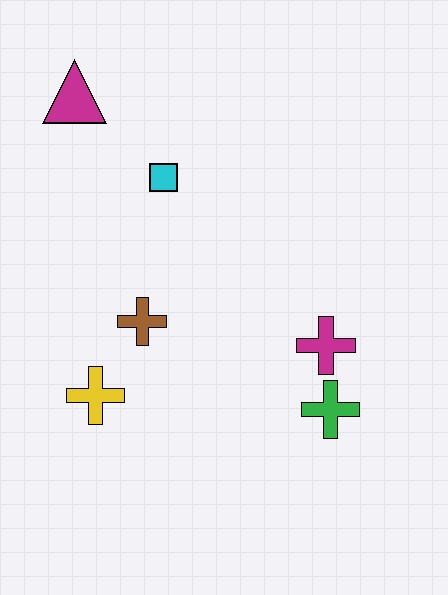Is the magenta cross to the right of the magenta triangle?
Yes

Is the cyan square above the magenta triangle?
No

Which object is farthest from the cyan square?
The green cross is farthest from the cyan square.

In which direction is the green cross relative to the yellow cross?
The green cross is to the right of the yellow cross.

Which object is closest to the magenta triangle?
The cyan square is closest to the magenta triangle.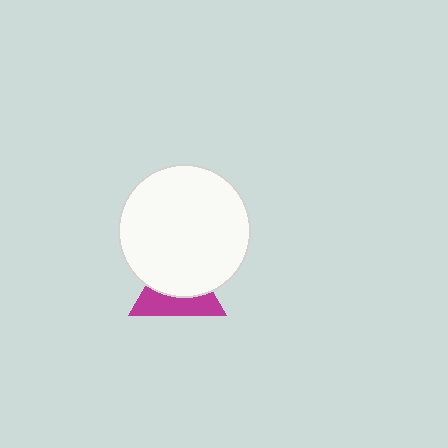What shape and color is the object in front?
The object in front is a white circle.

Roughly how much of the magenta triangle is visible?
A small part of it is visible (roughly 44%).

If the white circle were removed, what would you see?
You would see the complete magenta triangle.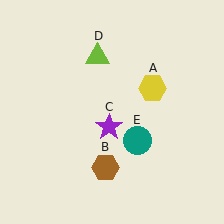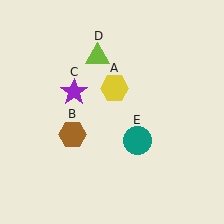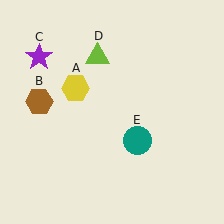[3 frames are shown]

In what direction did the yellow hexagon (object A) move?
The yellow hexagon (object A) moved left.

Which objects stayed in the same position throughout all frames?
Lime triangle (object D) and teal circle (object E) remained stationary.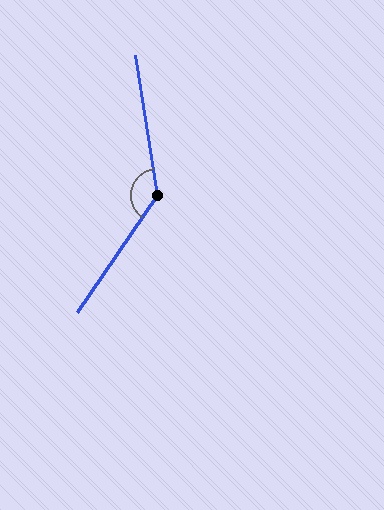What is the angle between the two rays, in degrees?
Approximately 137 degrees.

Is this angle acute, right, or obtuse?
It is obtuse.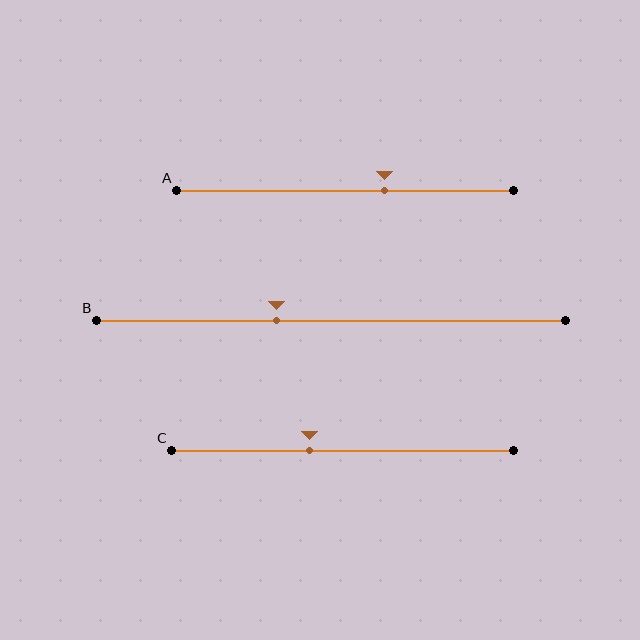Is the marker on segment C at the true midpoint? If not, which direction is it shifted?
No, the marker on segment C is shifted to the left by about 10% of the segment length.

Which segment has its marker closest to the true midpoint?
Segment C has its marker closest to the true midpoint.